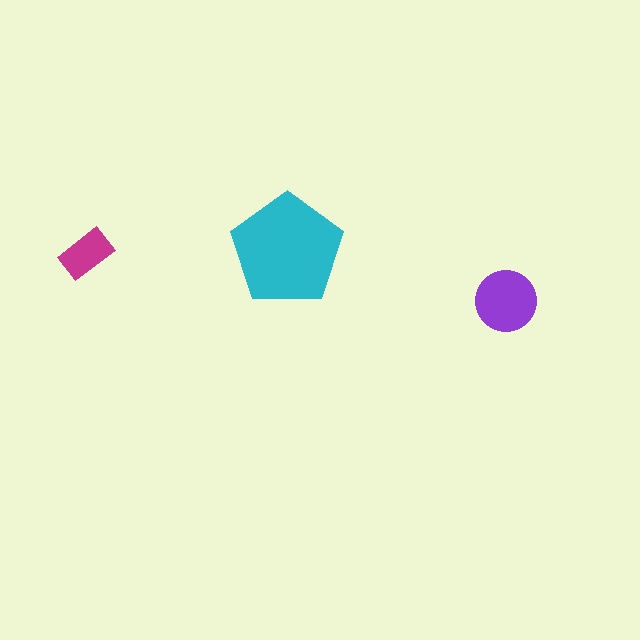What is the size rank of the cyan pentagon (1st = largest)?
1st.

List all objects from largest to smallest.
The cyan pentagon, the purple circle, the magenta rectangle.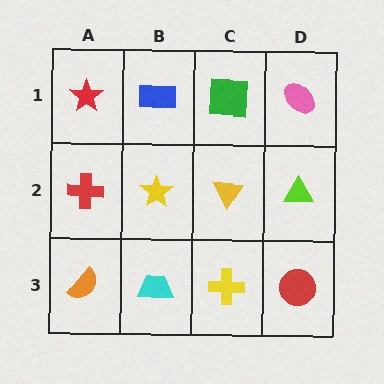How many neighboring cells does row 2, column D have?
3.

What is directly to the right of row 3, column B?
A yellow cross.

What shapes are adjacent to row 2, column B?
A blue rectangle (row 1, column B), a cyan trapezoid (row 3, column B), a red cross (row 2, column A), a yellow triangle (row 2, column C).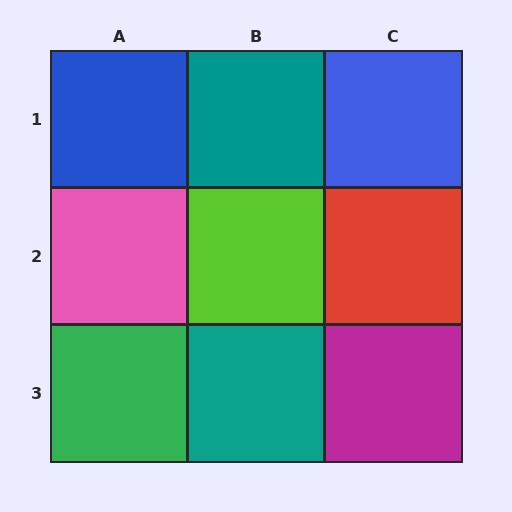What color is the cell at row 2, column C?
Red.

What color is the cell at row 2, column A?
Pink.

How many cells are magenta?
1 cell is magenta.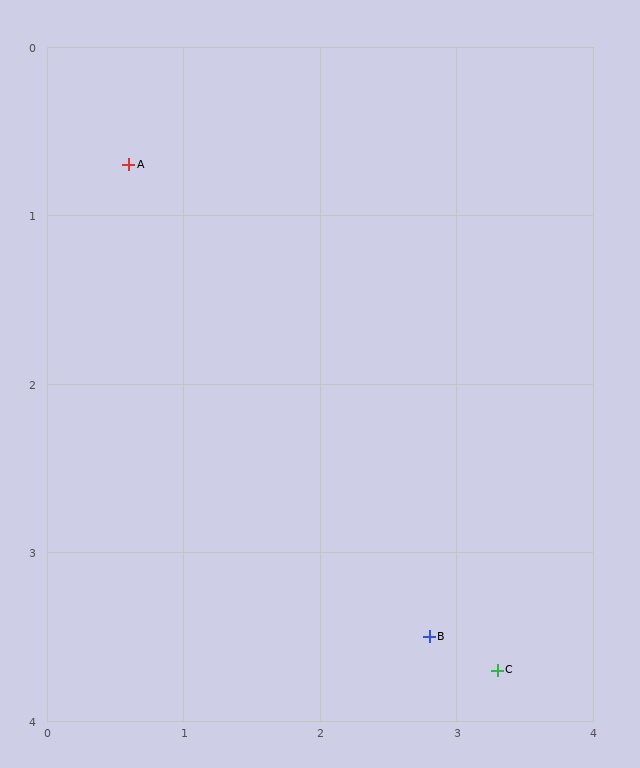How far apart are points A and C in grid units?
Points A and C are about 4.0 grid units apart.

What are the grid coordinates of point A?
Point A is at approximately (0.6, 0.7).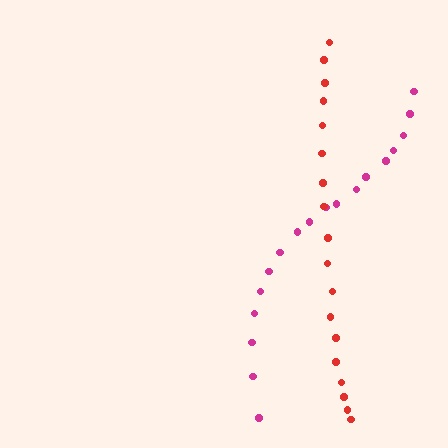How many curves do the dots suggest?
There are 2 distinct paths.